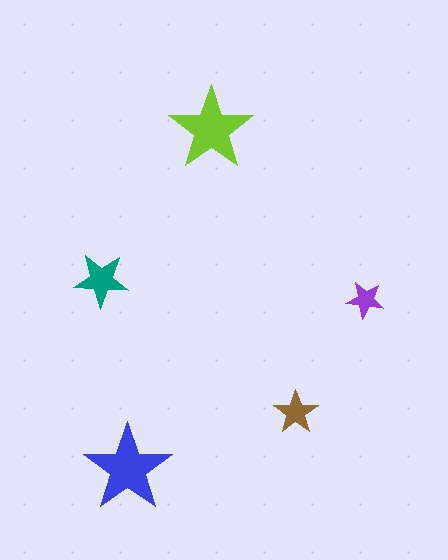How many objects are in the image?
There are 5 objects in the image.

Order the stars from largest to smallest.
the blue one, the lime one, the teal one, the brown one, the purple one.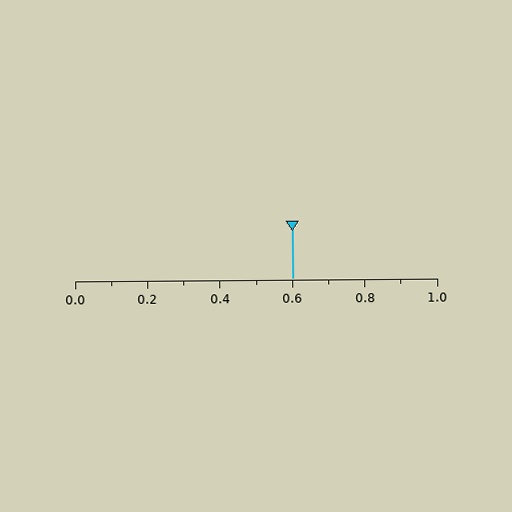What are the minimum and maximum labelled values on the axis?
The axis runs from 0.0 to 1.0.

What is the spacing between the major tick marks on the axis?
The major ticks are spaced 0.2 apart.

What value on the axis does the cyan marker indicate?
The marker indicates approximately 0.6.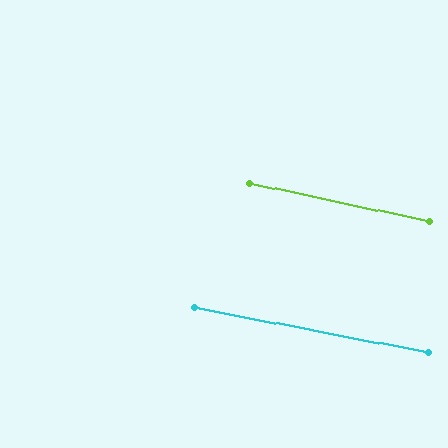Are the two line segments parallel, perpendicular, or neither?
Parallel — their directions differ by only 1.0°.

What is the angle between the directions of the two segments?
Approximately 1 degree.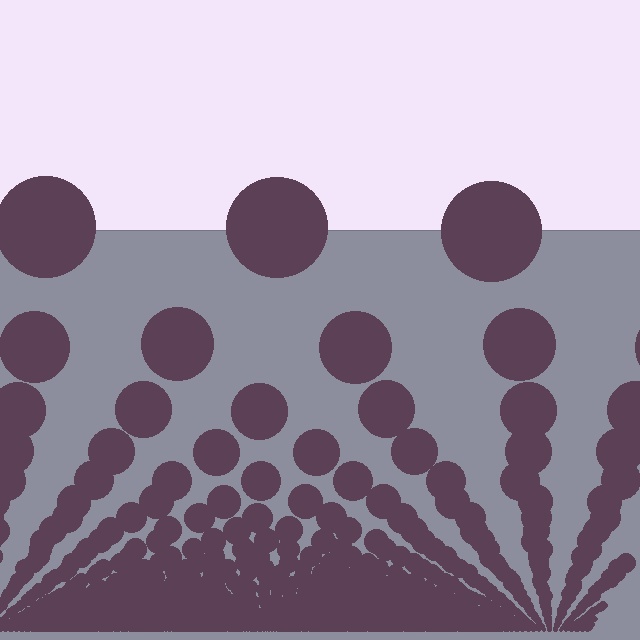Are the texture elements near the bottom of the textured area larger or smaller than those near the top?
Smaller. The gradient is inverted — elements near the bottom are smaller and denser.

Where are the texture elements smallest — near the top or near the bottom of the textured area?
Near the bottom.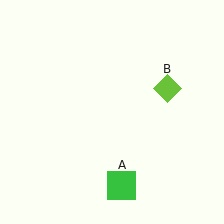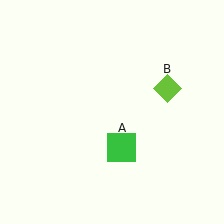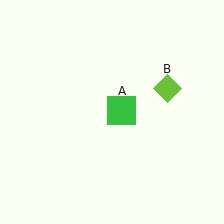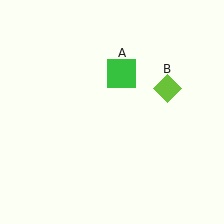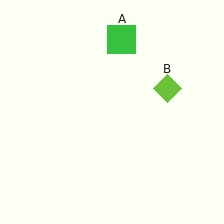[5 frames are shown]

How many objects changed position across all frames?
1 object changed position: green square (object A).